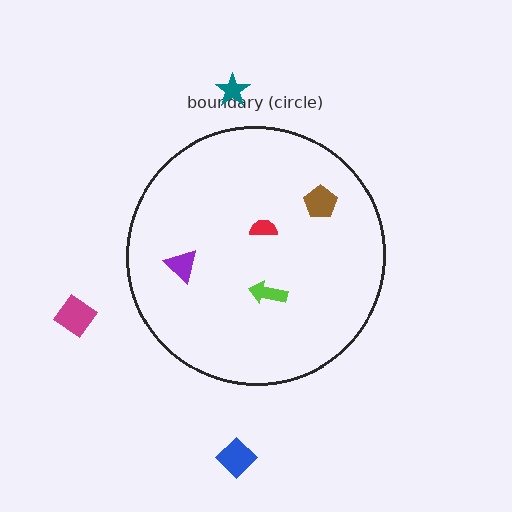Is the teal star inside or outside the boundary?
Outside.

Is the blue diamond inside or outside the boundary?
Outside.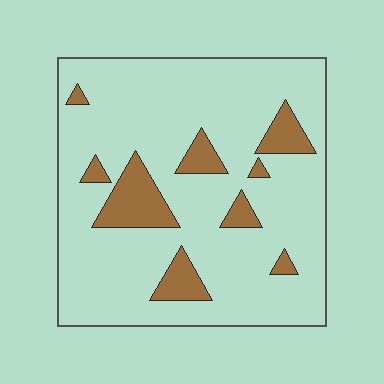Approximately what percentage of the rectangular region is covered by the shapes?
Approximately 15%.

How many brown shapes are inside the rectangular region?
9.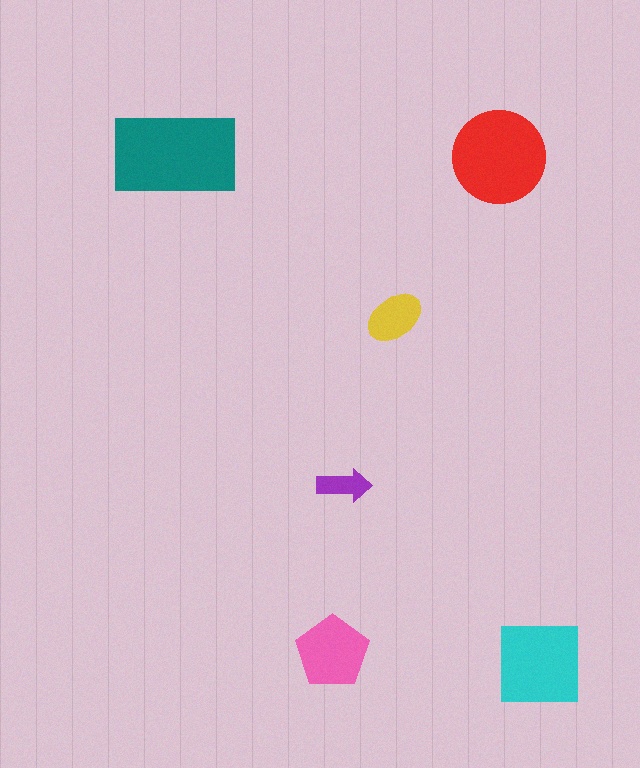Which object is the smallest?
The purple arrow.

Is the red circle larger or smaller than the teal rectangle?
Smaller.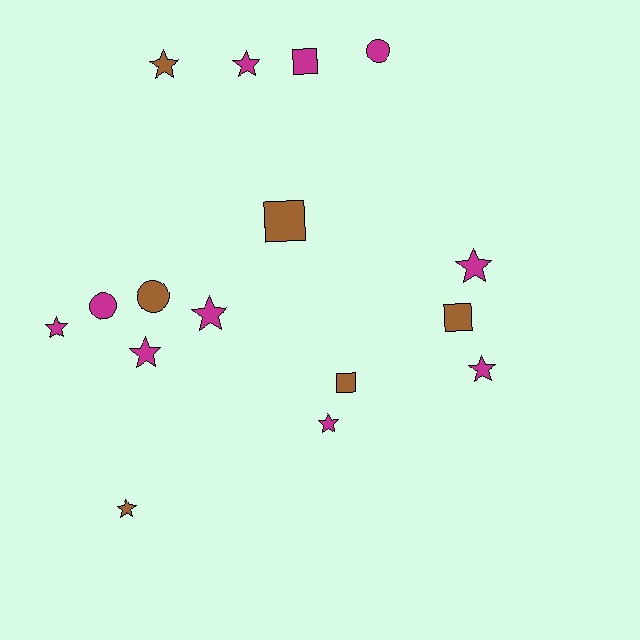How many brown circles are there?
There is 1 brown circle.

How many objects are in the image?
There are 16 objects.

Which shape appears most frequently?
Star, with 9 objects.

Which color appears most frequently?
Magenta, with 10 objects.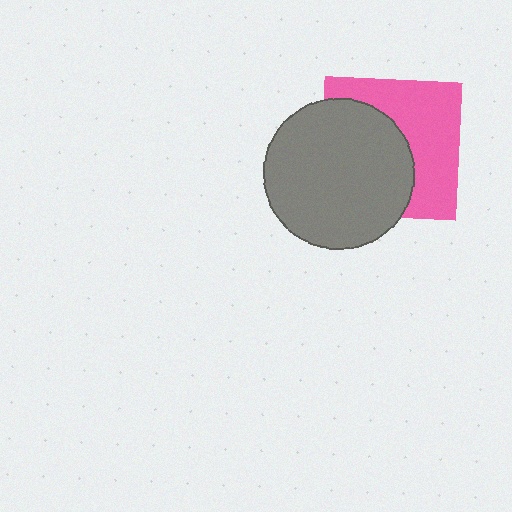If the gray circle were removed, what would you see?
You would see the complete pink square.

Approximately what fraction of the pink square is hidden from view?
Roughly 52% of the pink square is hidden behind the gray circle.